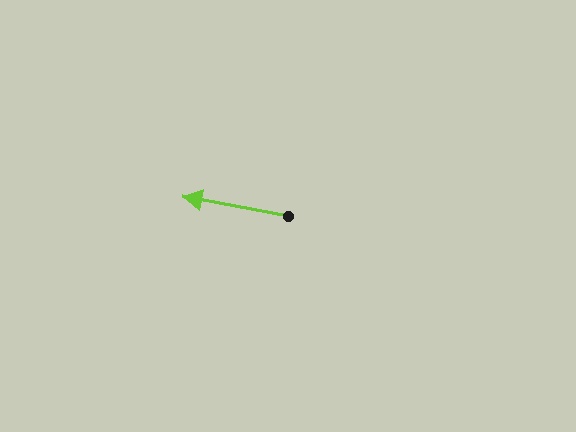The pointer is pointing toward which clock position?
Roughly 9 o'clock.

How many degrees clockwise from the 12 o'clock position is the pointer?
Approximately 280 degrees.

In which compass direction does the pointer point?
West.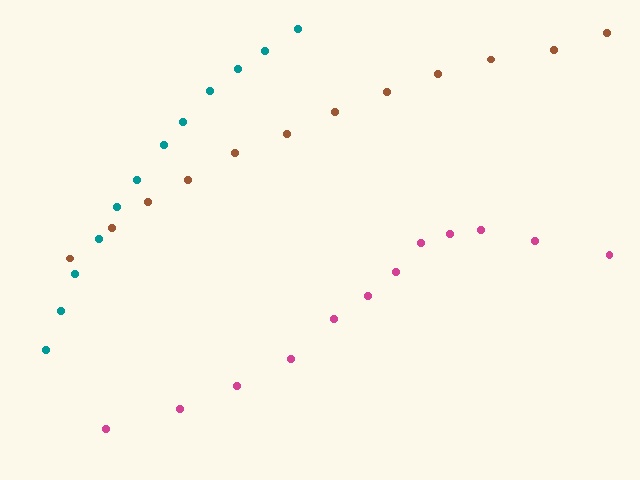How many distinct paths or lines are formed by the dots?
There are 3 distinct paths.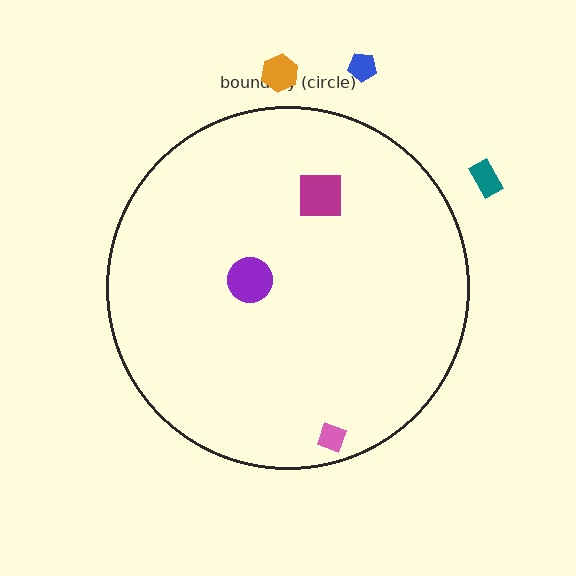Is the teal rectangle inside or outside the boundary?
Outside.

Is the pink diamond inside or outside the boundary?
Inside.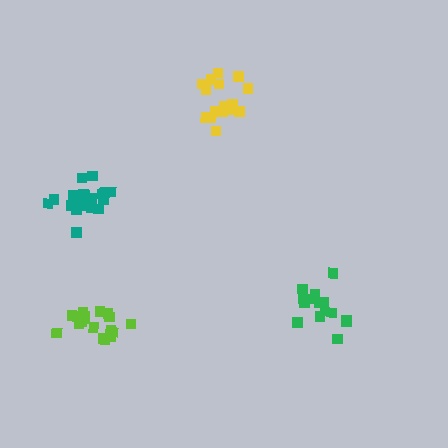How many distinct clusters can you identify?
There are 4 distinct clusters.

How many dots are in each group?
Group 1: 18 dots, Group 2: 20 dots, Group 3: 15 dots, Group 4: 16 dots (69 total).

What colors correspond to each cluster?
The clusters are colored: lime, teal, green, yellow.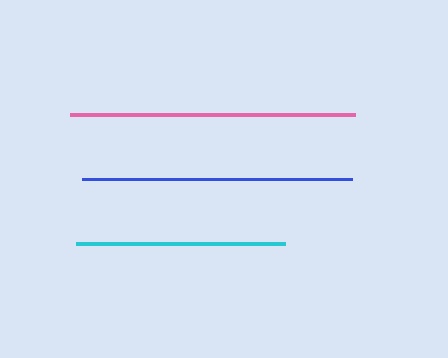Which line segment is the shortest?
The cyan line is the shortest at approximately 209 pixels.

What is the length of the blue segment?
The blue segment is approximately 270 pixels long.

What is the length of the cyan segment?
The cyan segment is approximately 209 pixels long.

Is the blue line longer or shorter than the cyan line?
The blue line is longer than the cyan line.